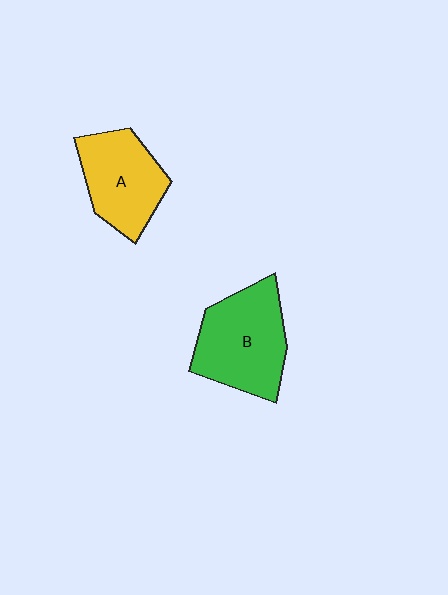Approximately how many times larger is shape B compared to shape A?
Approximately 1.2 times.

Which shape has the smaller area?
Shape A (yellow).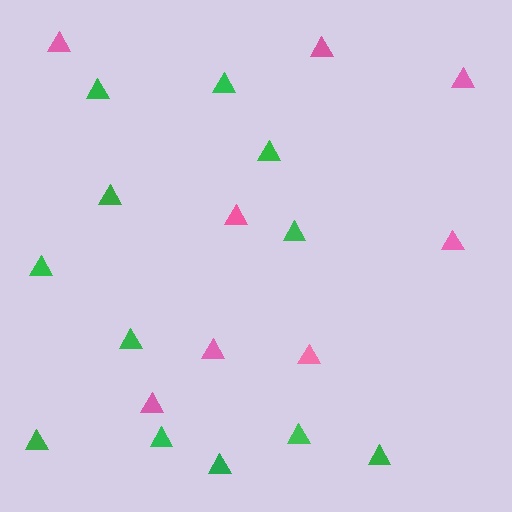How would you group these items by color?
There are 2 groups: one group of green triangles (12) and one group of pink triangles (8).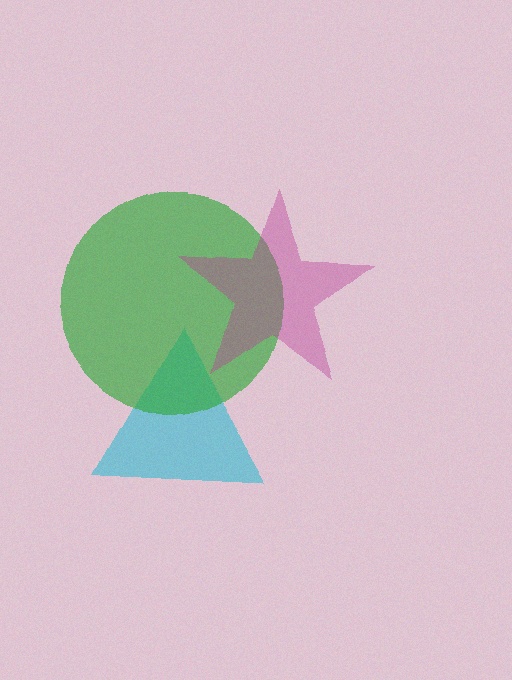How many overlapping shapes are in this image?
There are 3 overlapping shapes in the image.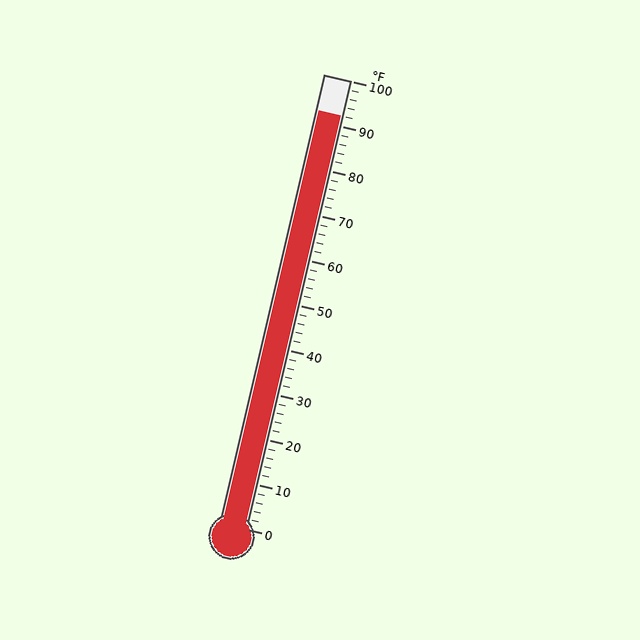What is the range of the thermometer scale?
The thermometer scale ranges from 0°F to 100°F.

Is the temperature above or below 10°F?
The temperature is above 10°F.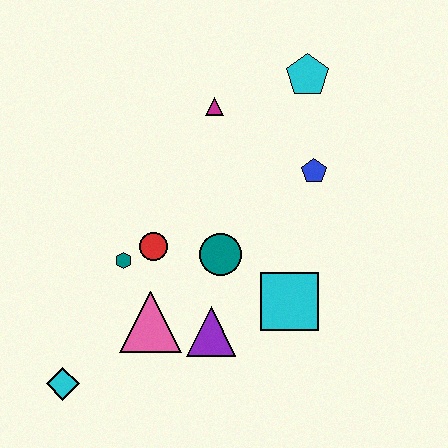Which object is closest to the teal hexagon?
The red circle is closest to the teal hexagon.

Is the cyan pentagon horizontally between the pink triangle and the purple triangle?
No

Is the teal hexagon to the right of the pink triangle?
No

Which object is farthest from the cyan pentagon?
The cyan diamond is farthest from the cyan pentagon.